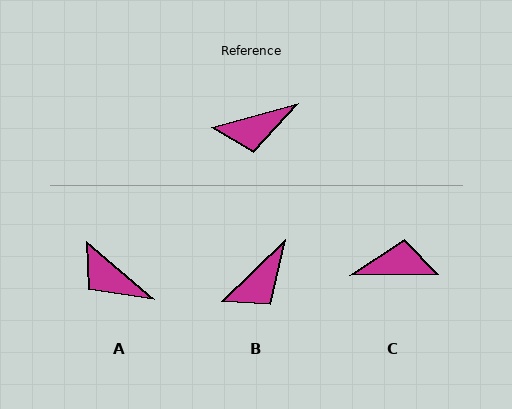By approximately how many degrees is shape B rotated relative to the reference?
Approximately 29 degrees counter-clockwise.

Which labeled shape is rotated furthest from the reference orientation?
C, about 165 degrees away.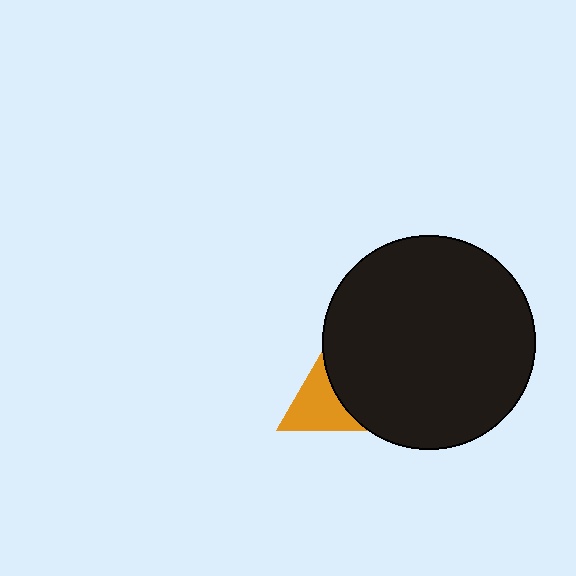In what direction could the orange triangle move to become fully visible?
The orange triangle could move left. That would shift it out from behind the black circle entirely.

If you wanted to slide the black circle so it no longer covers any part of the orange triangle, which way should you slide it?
Slide it right — that is the most direct way to separate the two shapes.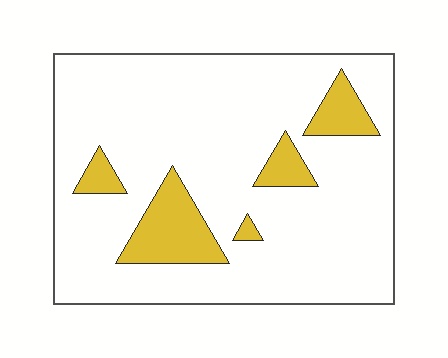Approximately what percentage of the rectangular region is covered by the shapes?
Approximately 15%.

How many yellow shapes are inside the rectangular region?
5.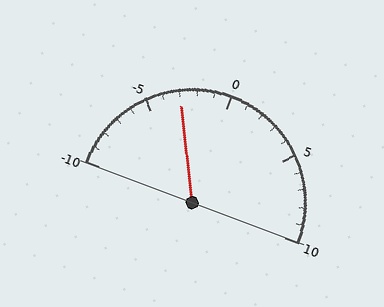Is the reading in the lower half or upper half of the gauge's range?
The reading is in the lower half of the range (-10 to 10).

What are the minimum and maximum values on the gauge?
The gauge ranges from -10 to 10.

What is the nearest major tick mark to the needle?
The nearest major tick mark is -5.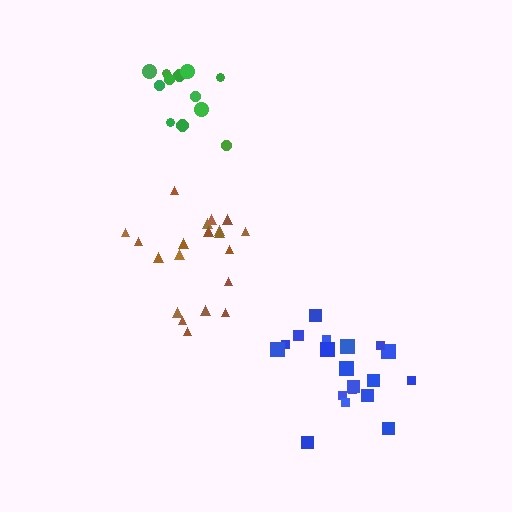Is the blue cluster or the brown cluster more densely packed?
Blue.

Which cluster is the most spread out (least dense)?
Brown.